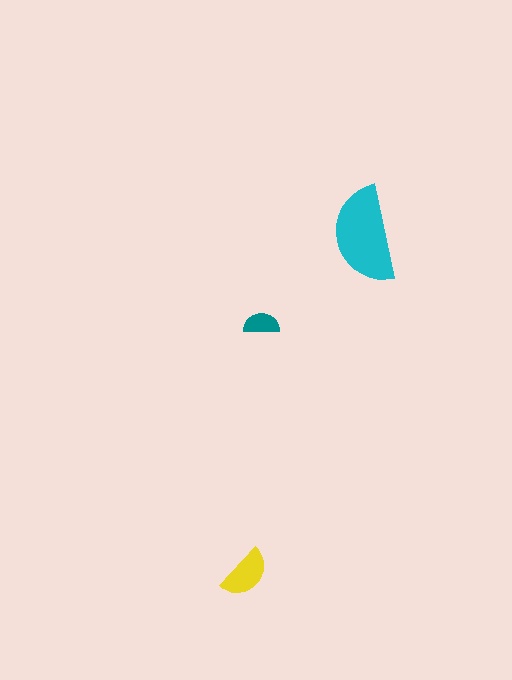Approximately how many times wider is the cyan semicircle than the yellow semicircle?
About 2 times wider.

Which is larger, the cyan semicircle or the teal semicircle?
The cyan one.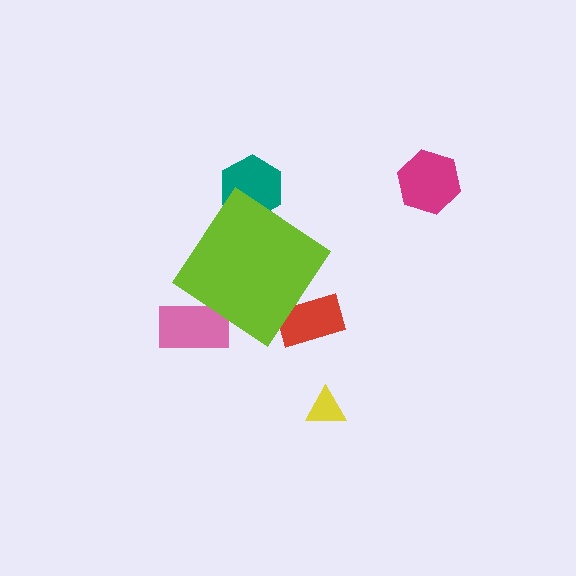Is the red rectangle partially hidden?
Yes, the red rectangle is partially hidden behind the lime diamond.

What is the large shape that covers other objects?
A lime diamond.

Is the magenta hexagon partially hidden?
No, the magenta hexagon is fully visible.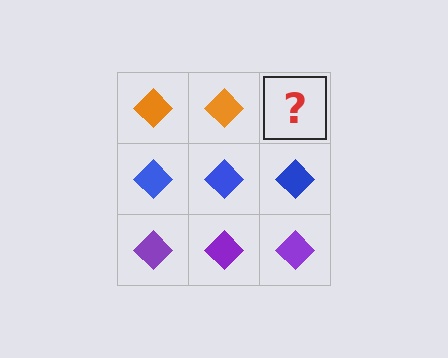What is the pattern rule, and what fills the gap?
The rule is that each row has a consistent color. The gap should be filled with an orange diamond.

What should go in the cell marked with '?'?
The missing cell should contain an orange diamond.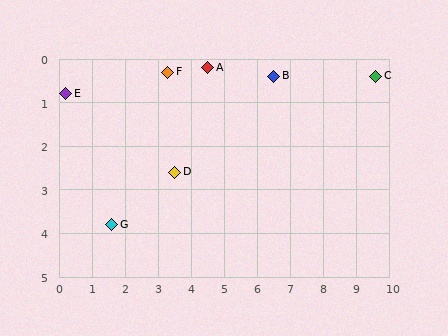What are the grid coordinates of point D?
Point D is at approximately (3.5, 2.6).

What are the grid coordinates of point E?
Point E is at approximately (0.2, 0.8).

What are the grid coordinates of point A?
Point A is at approximately (4.5, 0.2).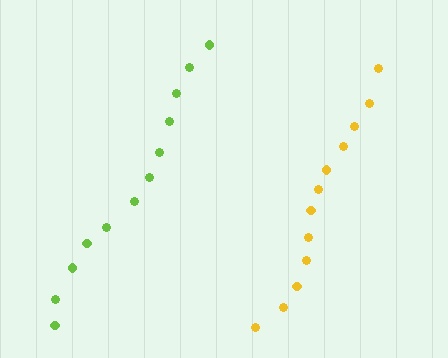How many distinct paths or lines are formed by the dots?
There are 2 distinct paths.